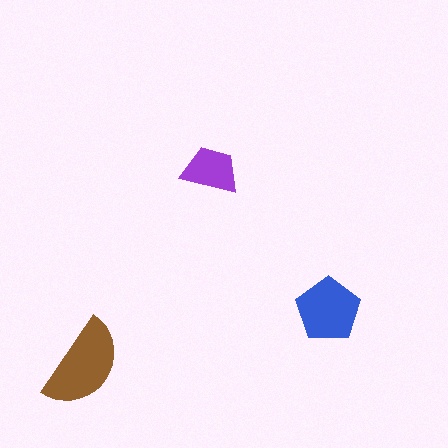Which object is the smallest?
The purple trapezoid.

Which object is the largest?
The brown semicircle.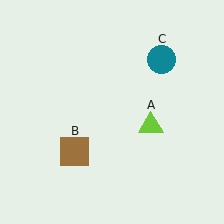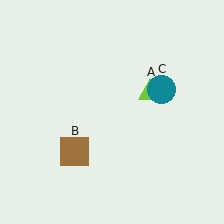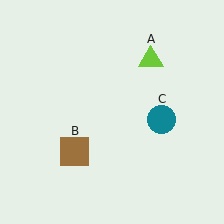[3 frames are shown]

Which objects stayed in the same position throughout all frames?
Brown square (object B) remained stationary.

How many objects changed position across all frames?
2 objects changed position: lime triangle (object A), teal circle (object C).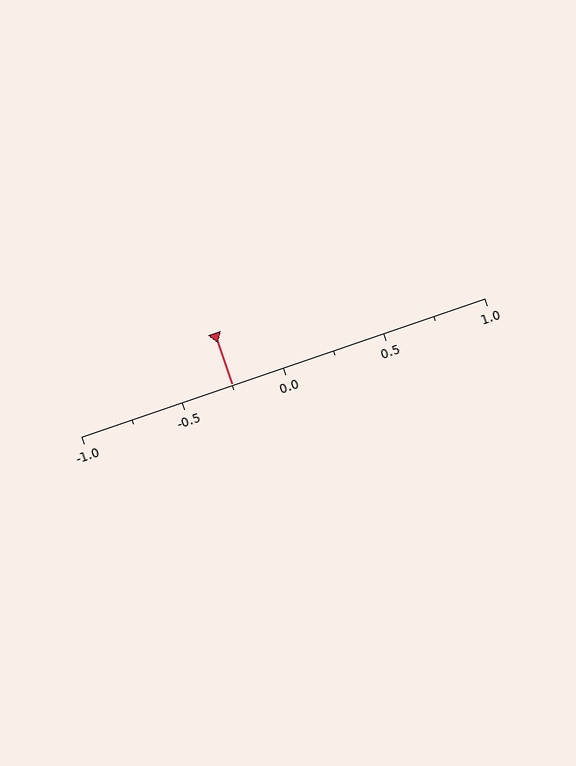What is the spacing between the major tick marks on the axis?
The major ticks are spaced 0.5 apart.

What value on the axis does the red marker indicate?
The marker indicates approximately -0.25.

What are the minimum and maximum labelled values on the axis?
The axis runs from -1.0 to 1.0.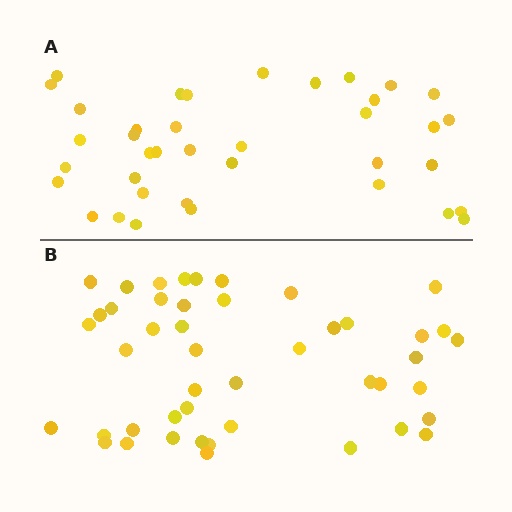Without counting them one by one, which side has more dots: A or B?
Region B (the bottom region) has more dots.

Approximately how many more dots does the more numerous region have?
Region B has roughly 8 or so more dots than region A.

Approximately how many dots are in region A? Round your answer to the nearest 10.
About 40 dots. (The exact count is 38, which rounds to 40.)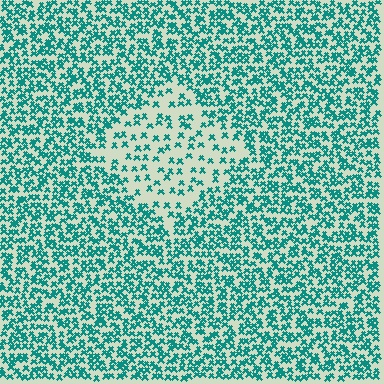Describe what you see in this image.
The image contains small teal elements arranged at two different densities. A diamond-shaped region is visible where the elements are less densely packed than the surrounding area.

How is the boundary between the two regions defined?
The boundary is defined by a change in element density (approximately 2.3x ratio). All elements are the same color, size, and shape.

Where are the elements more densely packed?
The elements are more densely packed outside the diamond boundary.